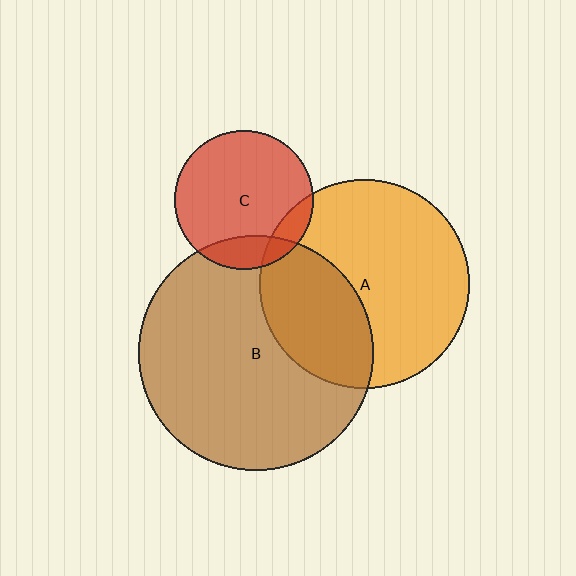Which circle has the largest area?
Circle B (brown).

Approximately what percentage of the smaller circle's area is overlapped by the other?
Approximately 15%.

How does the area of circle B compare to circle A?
Approximately 1.3 times.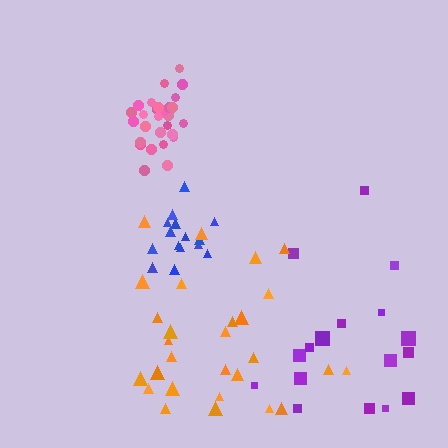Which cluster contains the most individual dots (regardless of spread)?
Pink (29).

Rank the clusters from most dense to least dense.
pink, blue, orange, purple.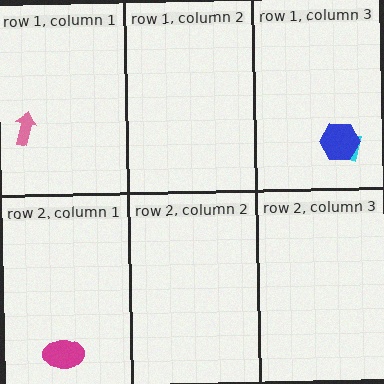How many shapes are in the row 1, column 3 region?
2.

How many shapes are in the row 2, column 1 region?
1.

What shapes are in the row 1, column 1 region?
The pink arrow.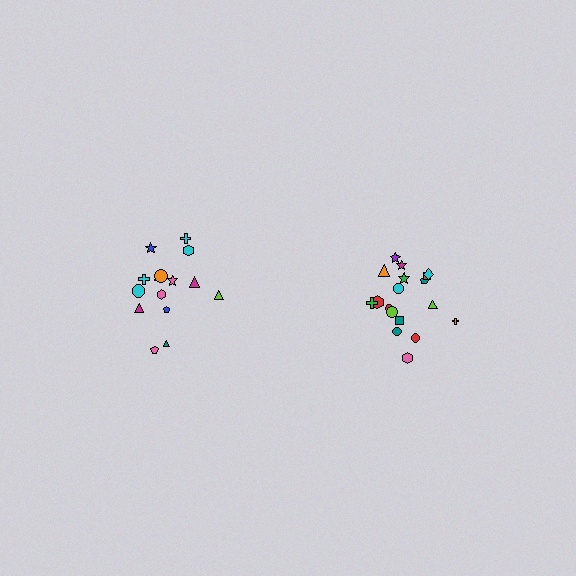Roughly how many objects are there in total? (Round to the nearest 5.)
Roughly 35 objects in total.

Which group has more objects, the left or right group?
The right group.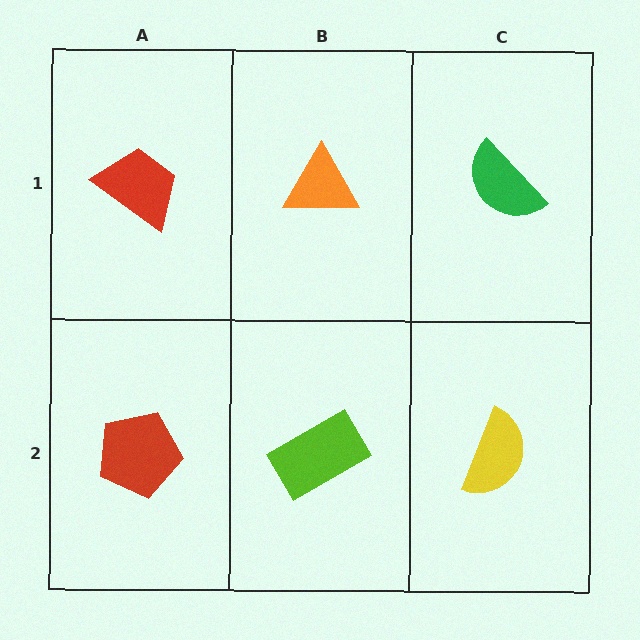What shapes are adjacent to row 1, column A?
A red pentagon (row 2, column A), an orange triangle (row 1, column B).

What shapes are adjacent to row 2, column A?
A red trapezoid (row 1, column A), a lime rectangle (row 2, column B).